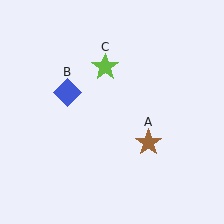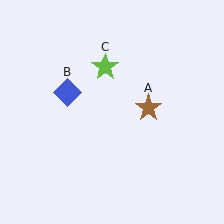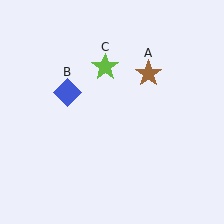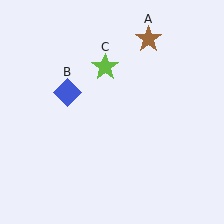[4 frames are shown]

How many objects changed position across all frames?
1 object changed position: brown star (object A).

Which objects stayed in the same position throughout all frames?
Blue diamond (object B) and lime star (object C) remained stationary.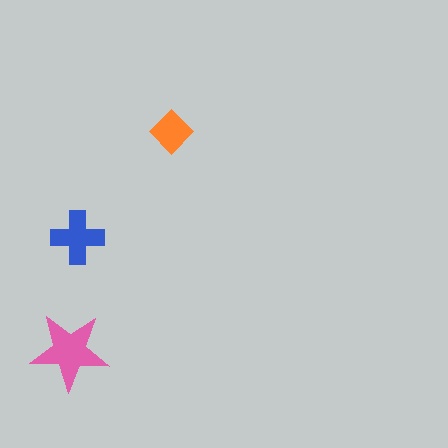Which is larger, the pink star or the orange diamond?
The pink star.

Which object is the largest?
The pink star.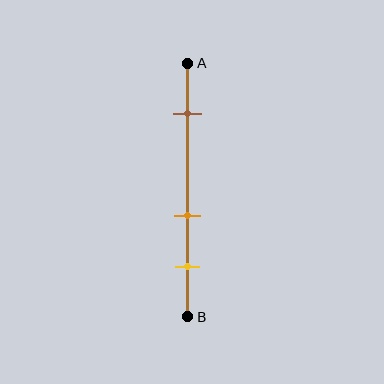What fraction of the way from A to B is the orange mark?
The orange mark is approximately 60% (0.6) of the way from A to B.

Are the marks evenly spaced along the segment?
No, the marks are not evenly spaced.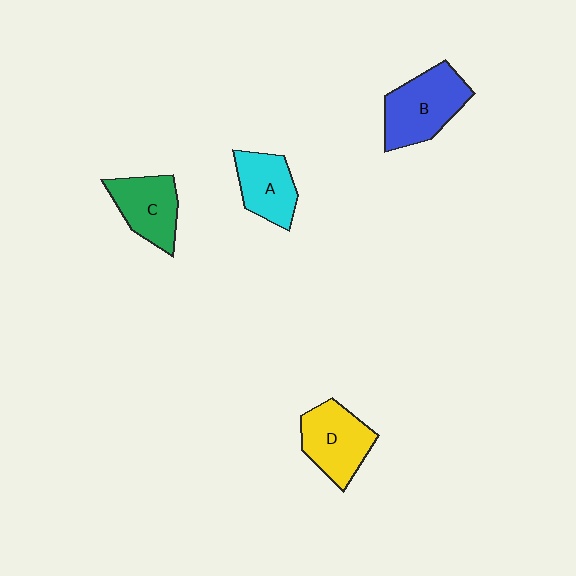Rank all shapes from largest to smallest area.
From largest to smallest: B (blue), D (yellow), C (green), A (cyan).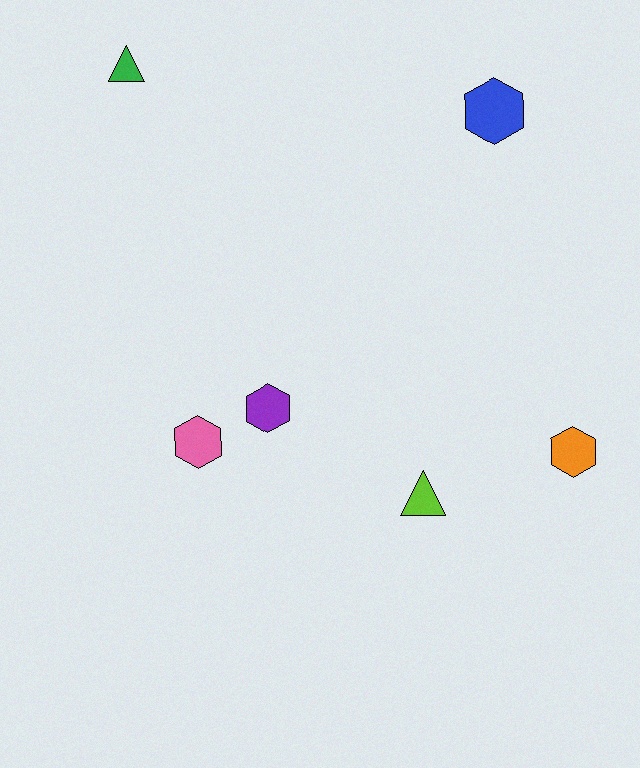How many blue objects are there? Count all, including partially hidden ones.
There is 1 blue object.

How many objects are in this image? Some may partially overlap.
There are 6 objects.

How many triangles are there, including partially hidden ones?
There are 2 triangles.